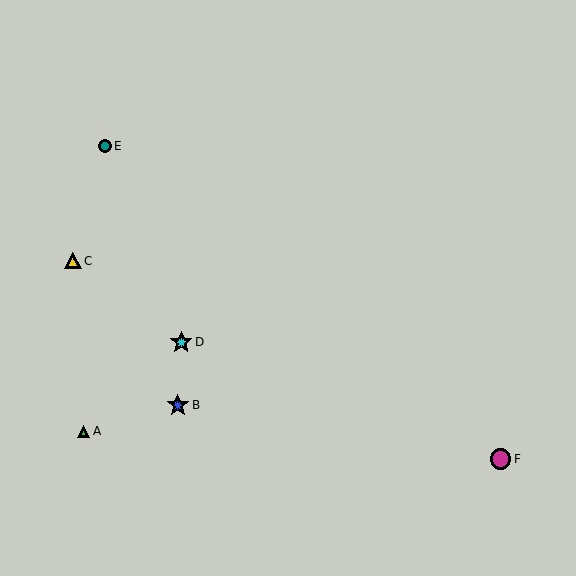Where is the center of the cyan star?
The center of the cyan star is at (181, 342).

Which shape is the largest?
The cyan star (labeled D) is the largest.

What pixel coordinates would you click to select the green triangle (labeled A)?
Click at (84, 431) to select the green triangle A.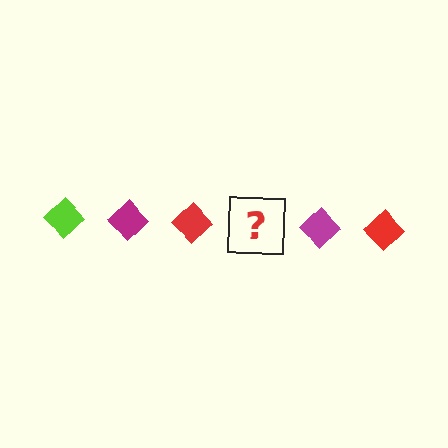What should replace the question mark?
The question mark should be replaced with a lime diamond.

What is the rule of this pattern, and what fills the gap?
The rule is that the pattern cycles through lime, magenta, red diamonds. The gap should be filled with a lime diamond.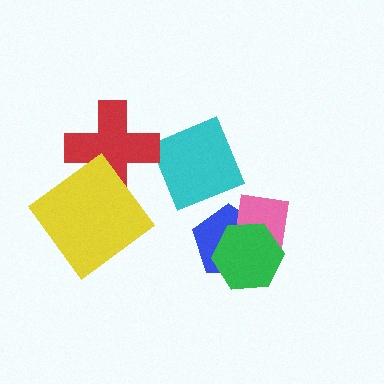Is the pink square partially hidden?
Yes, it is partially covered by another shape.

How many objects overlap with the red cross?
1 object overlaps with the red cross.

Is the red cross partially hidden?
Yes, it is partially covered by another shape.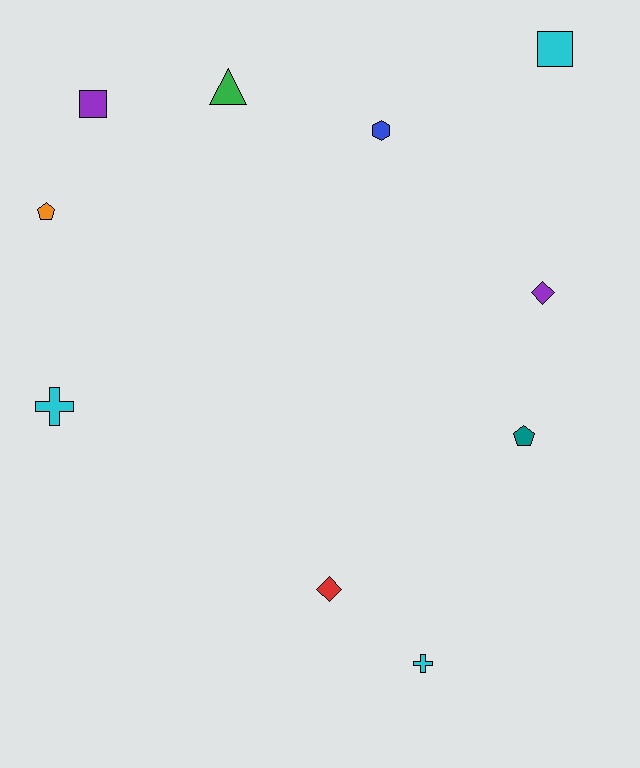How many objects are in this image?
There are 10 objects.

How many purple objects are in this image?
There are 2 purple objects.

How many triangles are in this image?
There is 1 triangle.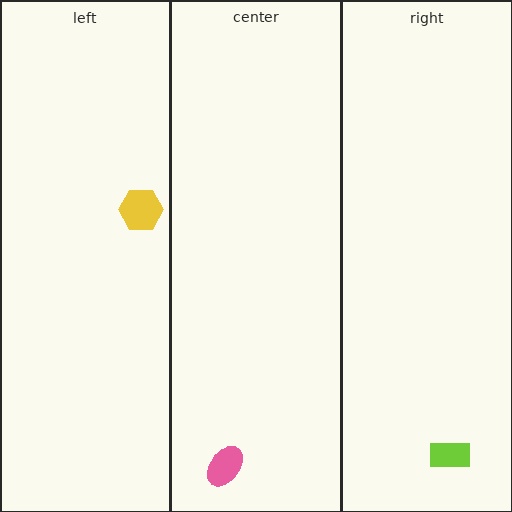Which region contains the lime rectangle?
The right region.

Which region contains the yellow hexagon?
The left region.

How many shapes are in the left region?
1.